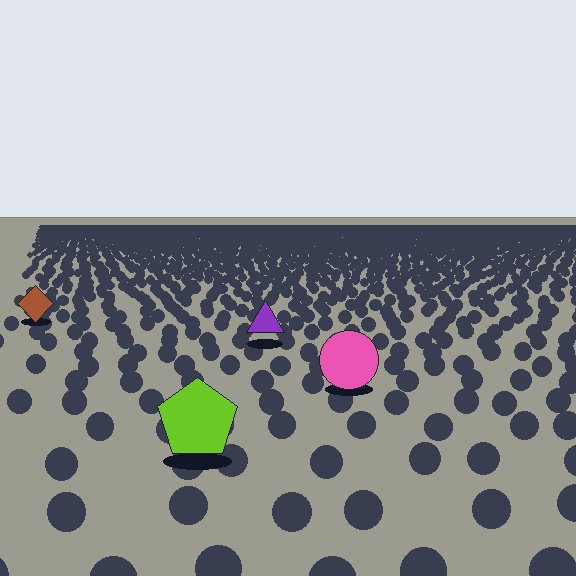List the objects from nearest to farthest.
From nearest to farthest: the lime pentagon, the pink circle, the purple triangle, the brown diamond.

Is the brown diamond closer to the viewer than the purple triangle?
No. The purple triangle is closer — you can tell from the texture gradient: the ground texture is coarser near it.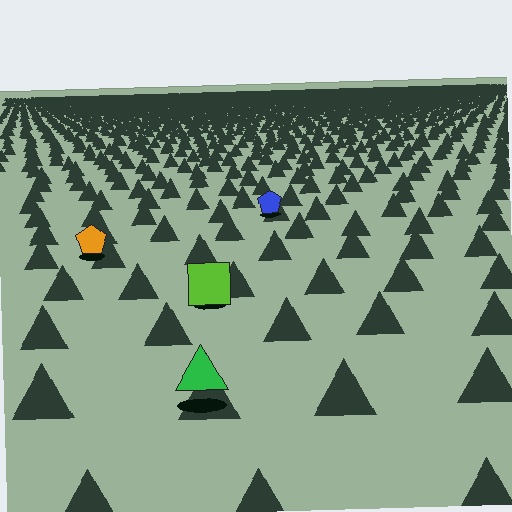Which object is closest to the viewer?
The green triangle is closest. The texture marks near it are larger and more spread out.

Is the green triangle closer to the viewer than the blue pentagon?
Yes. The green triangle is closer — you can tell from the texture gradient: the ground texture is coarser near it.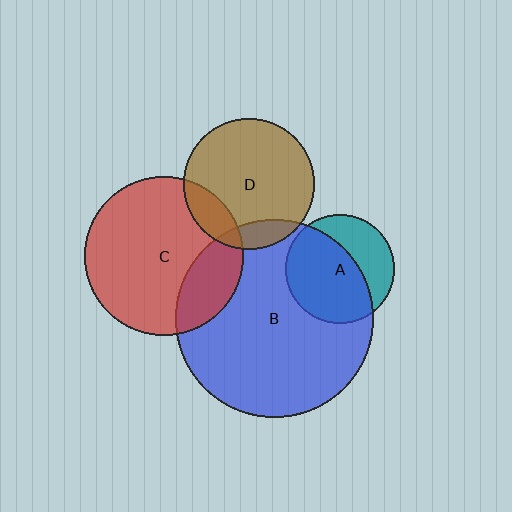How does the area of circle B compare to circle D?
Approximately 2.3 times.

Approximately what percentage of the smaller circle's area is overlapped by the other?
Approximately 10%.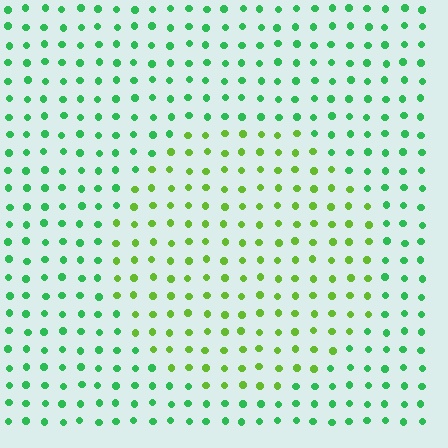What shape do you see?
I see a circle.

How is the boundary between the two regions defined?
The boundary is defined purely by a slight shift in hue (about 39 degrees). Spacing, size, and orientation are identical on both sides.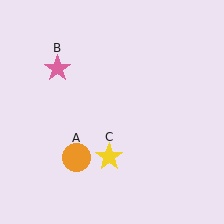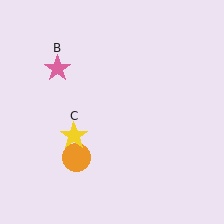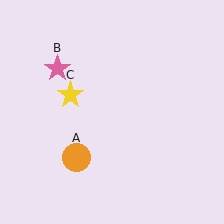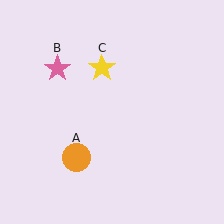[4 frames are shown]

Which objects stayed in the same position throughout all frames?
Orange circle (object A) and pink star (object B) remained stationary.